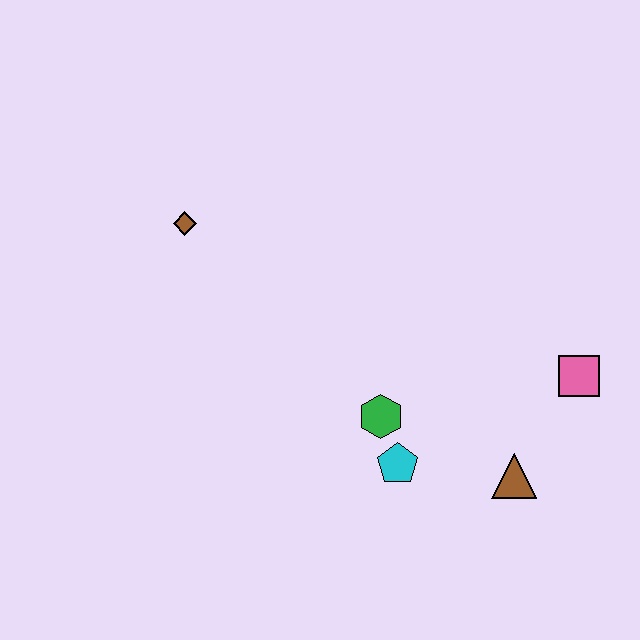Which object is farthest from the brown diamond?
The pink square is farthest from the brown diamond.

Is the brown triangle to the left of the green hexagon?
No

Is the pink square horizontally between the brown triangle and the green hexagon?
No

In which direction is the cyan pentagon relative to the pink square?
The cyan pentagon is to the left of the pink square.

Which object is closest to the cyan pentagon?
The green hexagon is closest to the cyan pentagon.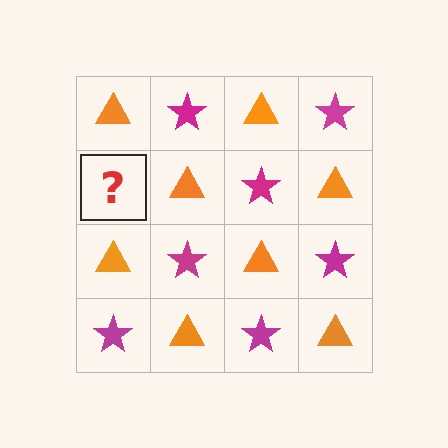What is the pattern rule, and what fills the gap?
The rule is that it alternates orange triangle and magenta star in a checkerboard pattern. The gap should be filled with a magenta star.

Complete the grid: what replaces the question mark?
The question mark should be replaced with a magenta star.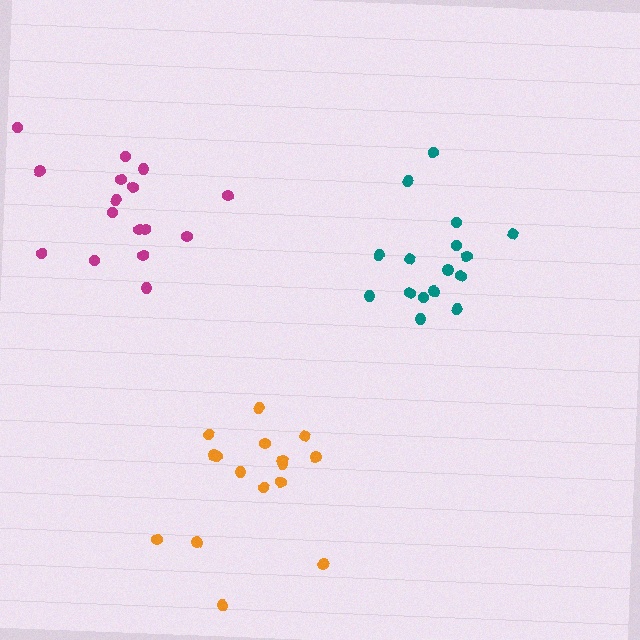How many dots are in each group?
Group 1: 16 dots, Group 2: 16 dots, Group 3: 16 dots (48 total).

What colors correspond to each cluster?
The clusters are colored: teal, orange, magenta.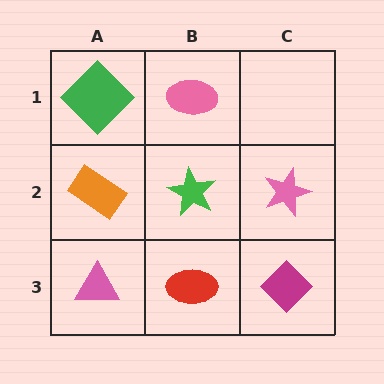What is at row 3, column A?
A pink triangle.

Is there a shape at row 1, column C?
No, that cell is empty.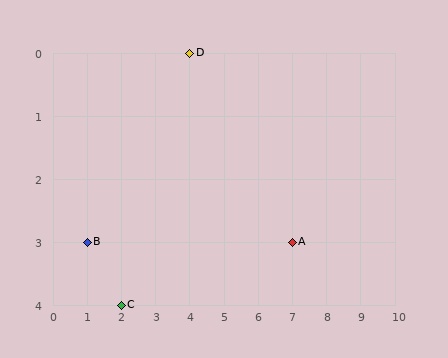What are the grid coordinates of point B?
Point B is at grid coordinates (1, 3).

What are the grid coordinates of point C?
Point C is at grid coordinates (2, 4).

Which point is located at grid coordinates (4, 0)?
Point D is at (4, 0).